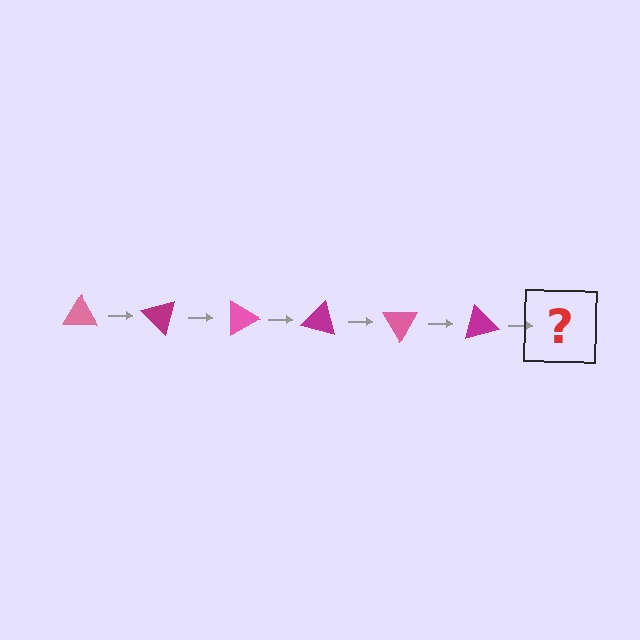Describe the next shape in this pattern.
It should be a pink triangle, rotated 270 degrees from the start.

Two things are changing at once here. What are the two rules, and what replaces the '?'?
The two rules are that it rotates 45 degrees each step and the color cycles through pink and magenta. The '?' should be a pink triangle, rotated 270 degrees from the start.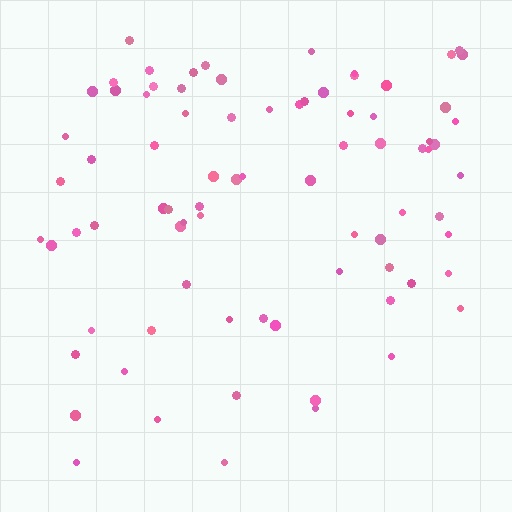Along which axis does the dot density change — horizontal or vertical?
Vertical.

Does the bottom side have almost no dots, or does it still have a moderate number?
Still a moderate number, just noticeably fewer than the top.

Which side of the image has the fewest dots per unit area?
The bottom.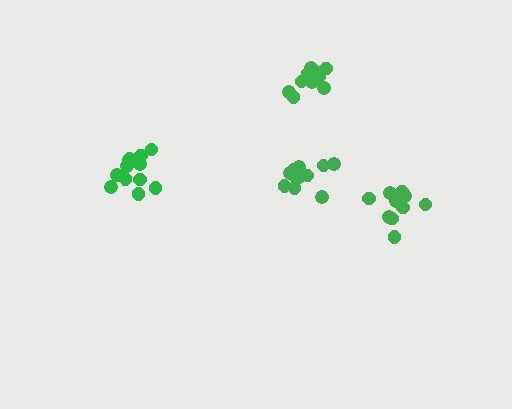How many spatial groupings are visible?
There are 4 spatial groupings.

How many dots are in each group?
Group 1: 12 dots, Group 2: 12 dots, Group 3: 10 dots, Group 4: 10 dots (44 total).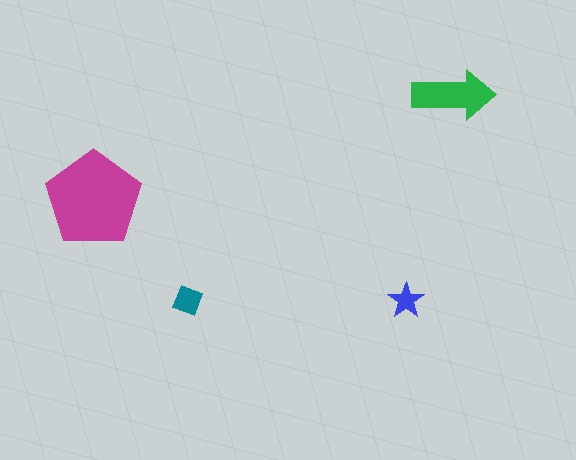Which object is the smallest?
The blue star.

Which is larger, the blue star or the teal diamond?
The teal diamond.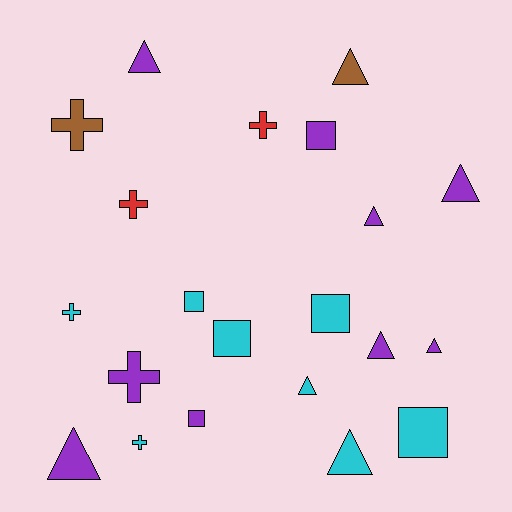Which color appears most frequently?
Purple, with 9 objects.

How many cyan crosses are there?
There are 2 cyan crosses.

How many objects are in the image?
There are 21 objects.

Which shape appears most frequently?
Triangle, with 9 objects.